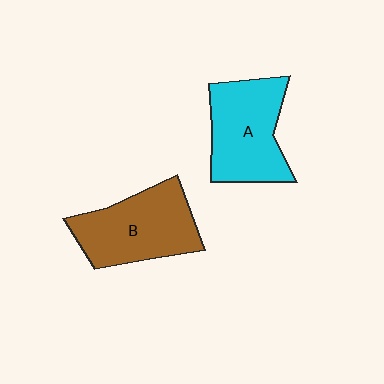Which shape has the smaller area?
Shape A (cyan).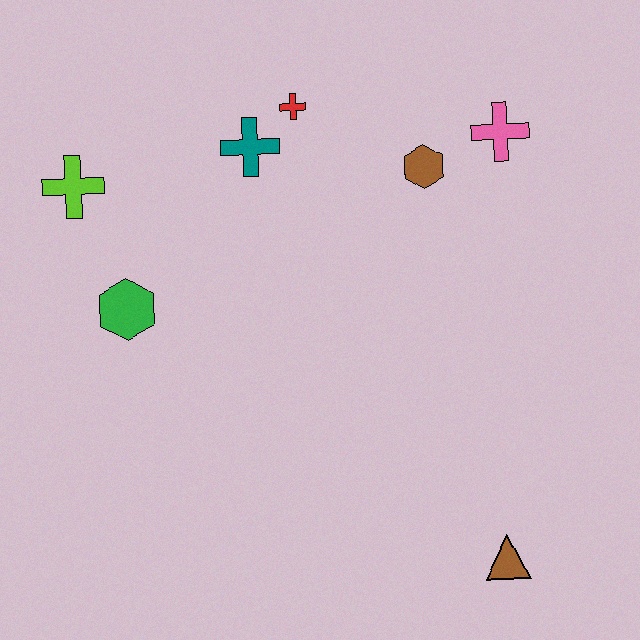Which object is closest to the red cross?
The teal cross is closest to the red cross.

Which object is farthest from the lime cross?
The brown triangle is farthest from the lime cross.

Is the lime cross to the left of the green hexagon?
Yes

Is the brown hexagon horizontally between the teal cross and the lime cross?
No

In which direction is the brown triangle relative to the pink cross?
The brown triangle is below the pink cross.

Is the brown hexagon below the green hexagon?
No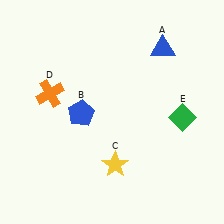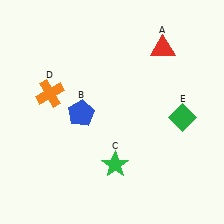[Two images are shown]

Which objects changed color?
A changed from blue to red. C changed from yellow to green.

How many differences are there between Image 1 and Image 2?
There are 2 differences between the two images.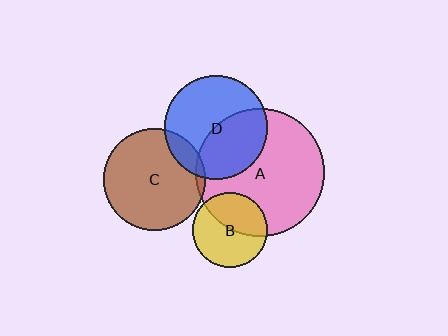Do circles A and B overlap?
Yes.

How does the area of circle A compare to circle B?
Approximately 2.9 times.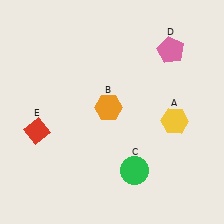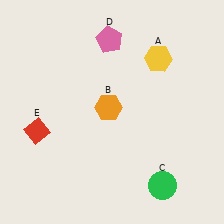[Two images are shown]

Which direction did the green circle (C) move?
The green circle (C) moved right.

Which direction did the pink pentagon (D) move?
The pink pentagon (D) moved left.